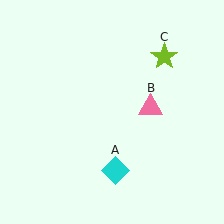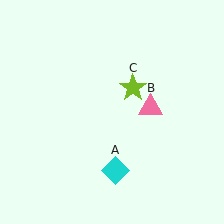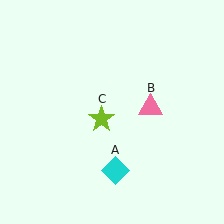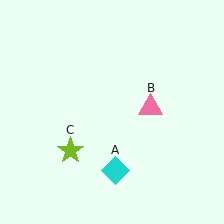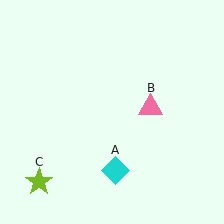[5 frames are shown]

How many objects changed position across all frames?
1 object changed position: lime star (object C).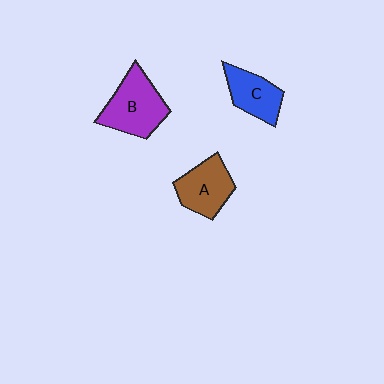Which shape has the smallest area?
Shape C (blue).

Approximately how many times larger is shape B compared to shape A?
Approximately 1.3 times.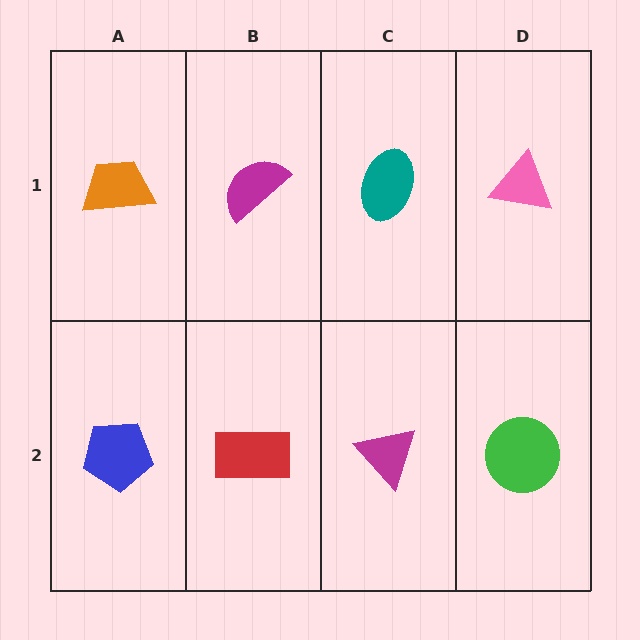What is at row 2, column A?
A blue pentagon.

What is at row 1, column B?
A magenta semicircle.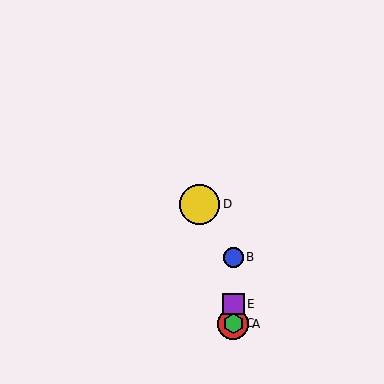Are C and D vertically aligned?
No, C is at x≈233 and D is at x≈200.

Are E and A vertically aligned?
Yes, both are at x≈233.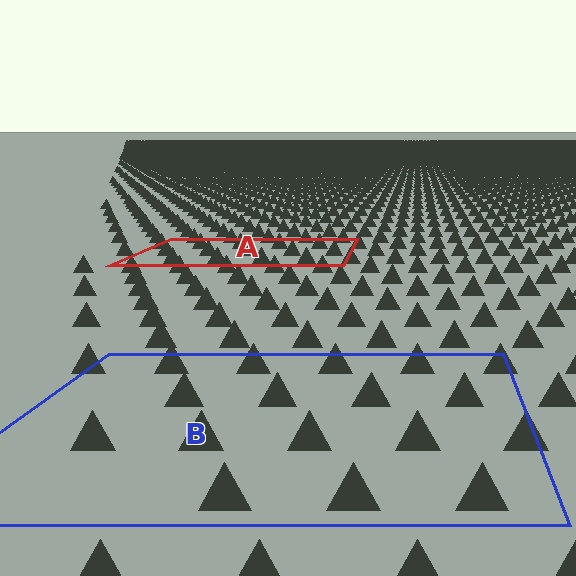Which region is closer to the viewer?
Region B is closer. The texture elements there are larger and more spread out.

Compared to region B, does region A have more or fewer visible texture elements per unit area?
Region A has more texture elements per unit area — they are packed more densely because it is farther away.